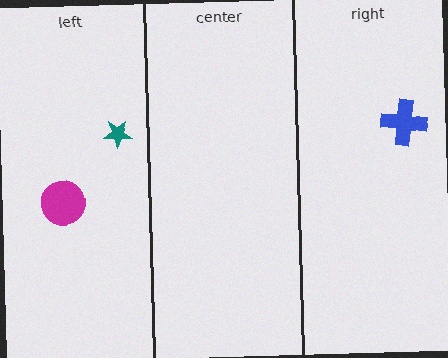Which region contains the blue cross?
The right region.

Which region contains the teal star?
The left region.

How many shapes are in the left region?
2.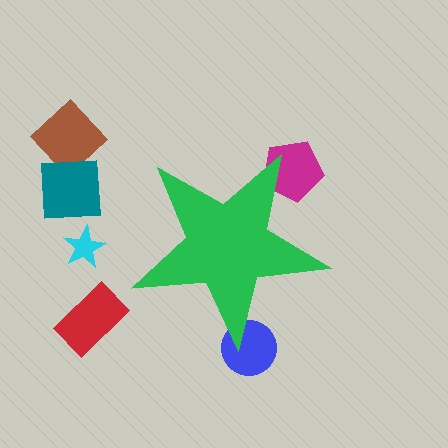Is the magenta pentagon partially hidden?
Yes, the magenta pentagon is partially hidden behind the green star.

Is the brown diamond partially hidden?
No, the brown diamond is fully visible.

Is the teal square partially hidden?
No, the teal square is fully visible.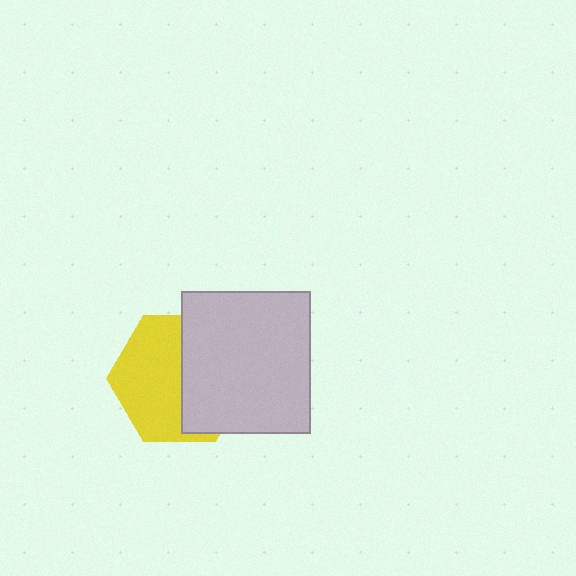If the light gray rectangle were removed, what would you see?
You would see the complete yellow hexagon.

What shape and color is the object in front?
The object in front is a light gray rectangle.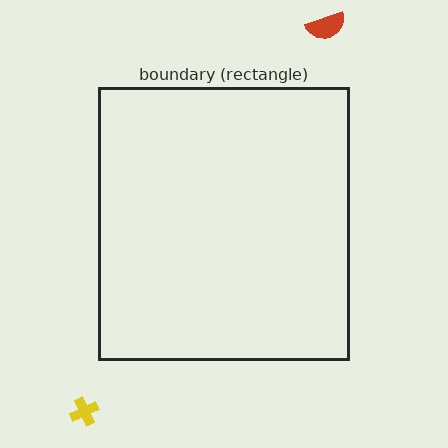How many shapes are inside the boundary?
0 inside, 2 outside.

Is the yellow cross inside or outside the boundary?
Outside.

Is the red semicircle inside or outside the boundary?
Outside.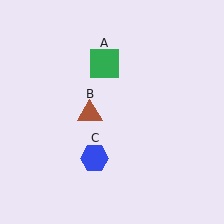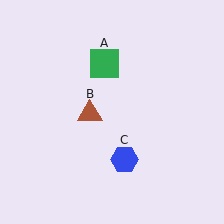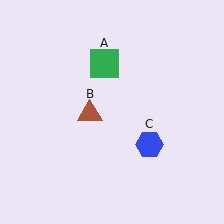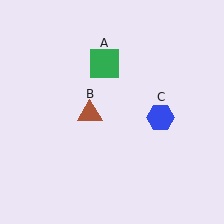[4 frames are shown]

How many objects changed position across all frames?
1 object changed position: blue hexagon (object C).